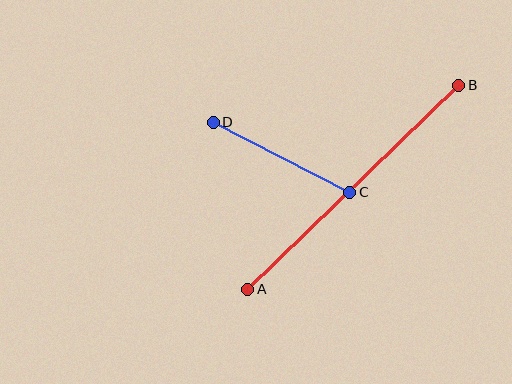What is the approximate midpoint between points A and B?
The midpoint is at approximately (353, 187) pixels.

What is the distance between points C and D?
The distance is approximately 154 pixels.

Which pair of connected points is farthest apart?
Points A and B are farthest apart.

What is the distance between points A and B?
The distance is approximately 294 pixels.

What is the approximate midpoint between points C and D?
The midpoint is at approximately (282, 157) pixels.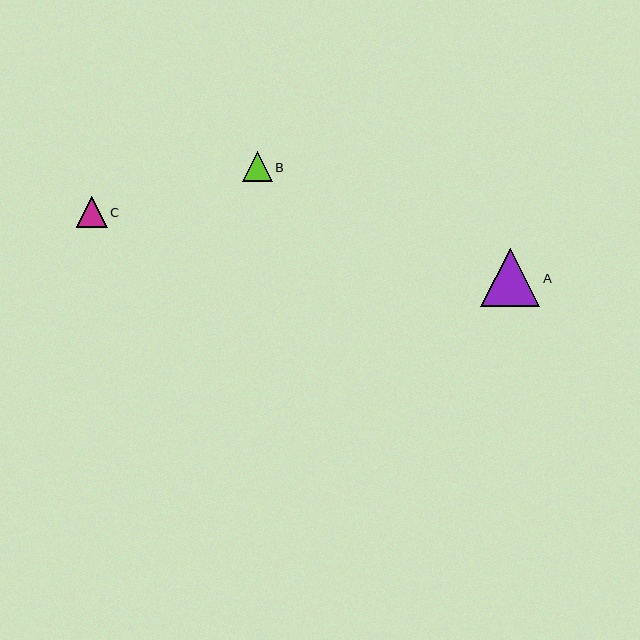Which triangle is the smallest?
Triangle B is the smallest with a size of approximately 30 pixels.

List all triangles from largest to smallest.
From largest to smallest: A, C, B.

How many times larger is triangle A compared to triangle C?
Triangle A is approximately 1.9 times the size of triangle C.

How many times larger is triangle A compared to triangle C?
Triangle A is approximately 1.9 times the size of triangle C.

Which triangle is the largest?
Triangle A is the largest with a size of approximately 59 pixels.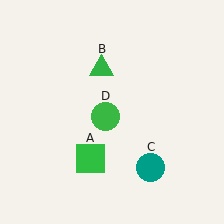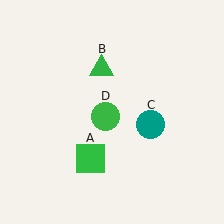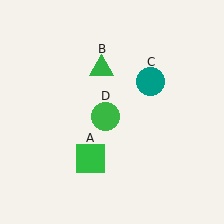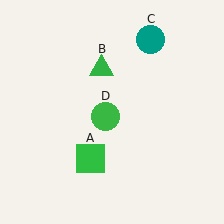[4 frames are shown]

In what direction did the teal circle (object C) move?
The teal circle (object C) moved up.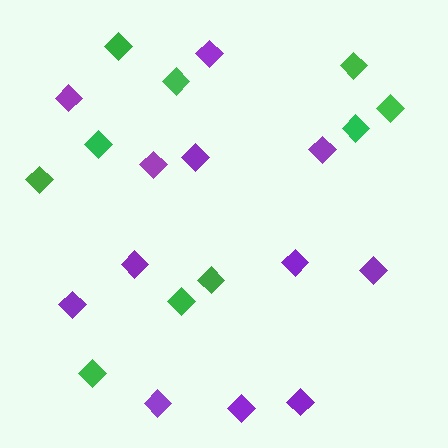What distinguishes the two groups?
There are 2 groups: one group of purple diamonds (12) and one group of green diamonds (10).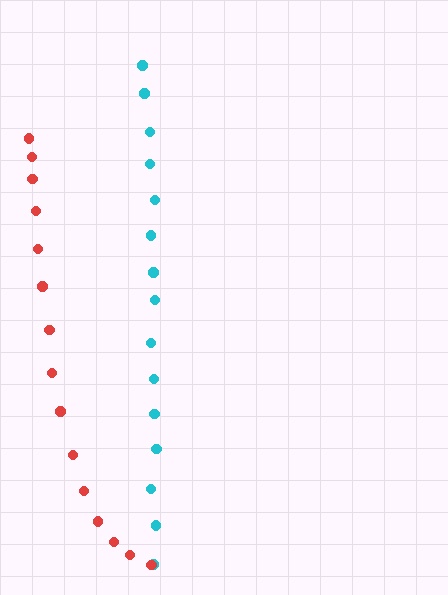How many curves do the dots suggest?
There are 2 distinct paths.